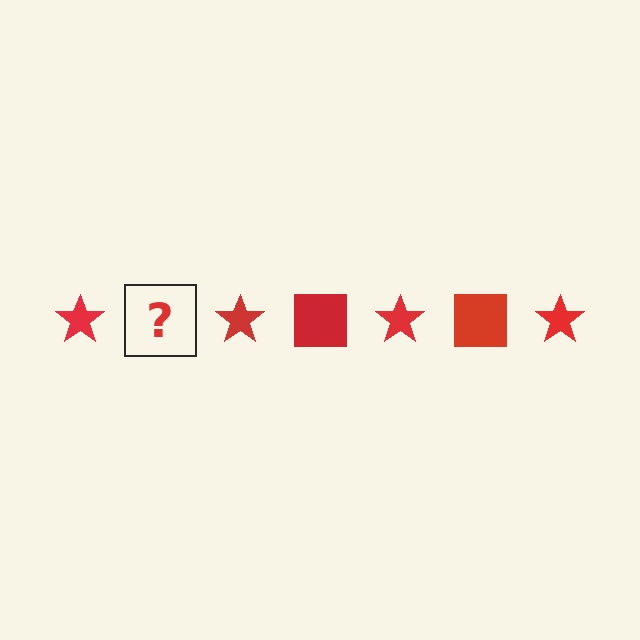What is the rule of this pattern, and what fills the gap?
The rule is that the pattern cycles through star, square shapes in red. The gap should be filled with a red square.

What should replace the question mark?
The question mark should be replaced with a red square.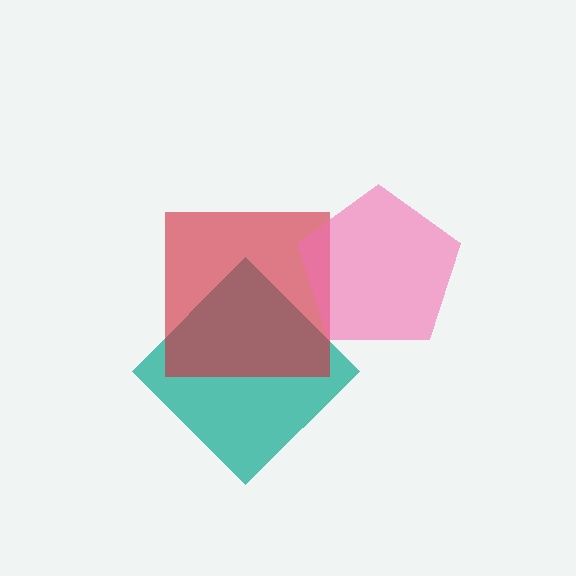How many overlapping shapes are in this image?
There are 3 overlapping shapes in the image.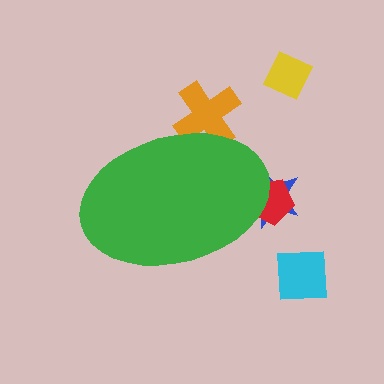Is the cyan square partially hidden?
No, the cyan square is fully visible.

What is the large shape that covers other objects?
A green ellipse.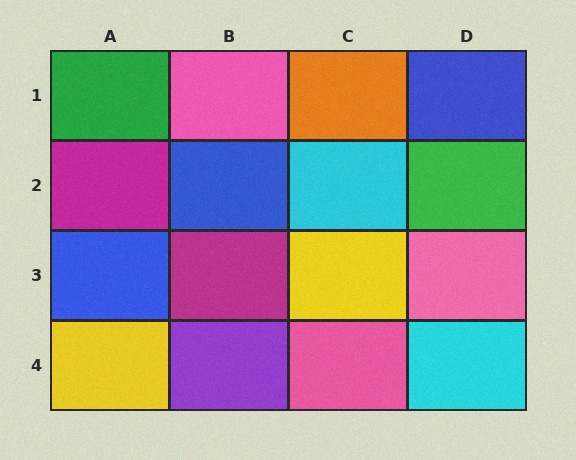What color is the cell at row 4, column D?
Cyan.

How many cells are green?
2 cells are green.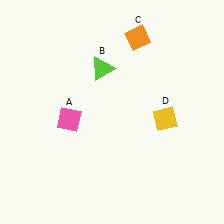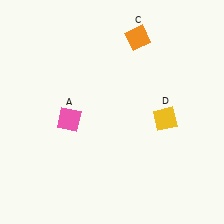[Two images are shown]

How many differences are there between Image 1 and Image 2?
There is 1 difference between the two images.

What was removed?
The lime triangle (B) was removed in Image 2.